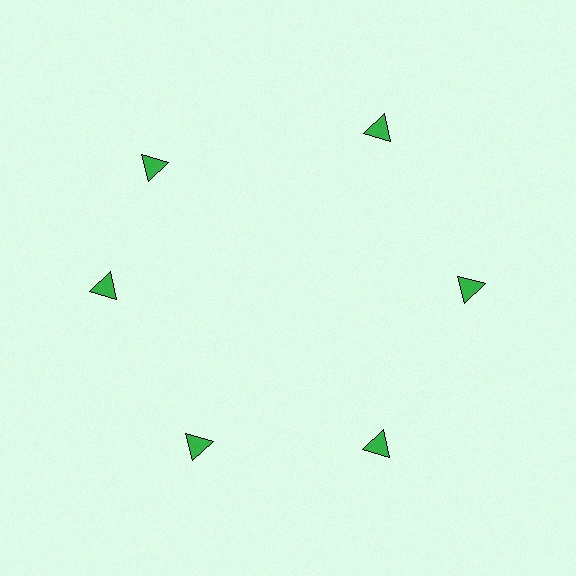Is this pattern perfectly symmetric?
No. The 6 green triangles are arranged in a ring, but one element near the 11 o'clock position is rotated out of alignment along the ring, breaking the 6-fold rotational symmetry.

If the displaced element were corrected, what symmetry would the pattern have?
It would have 6-fold rotational symmetry — the pattern would map onto itself every 60 degrees.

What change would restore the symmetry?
The symmetry would be restored by rotating it back into even spacing with its neighbors so that all 6 triangles sit at equal angles and equal distance from the center.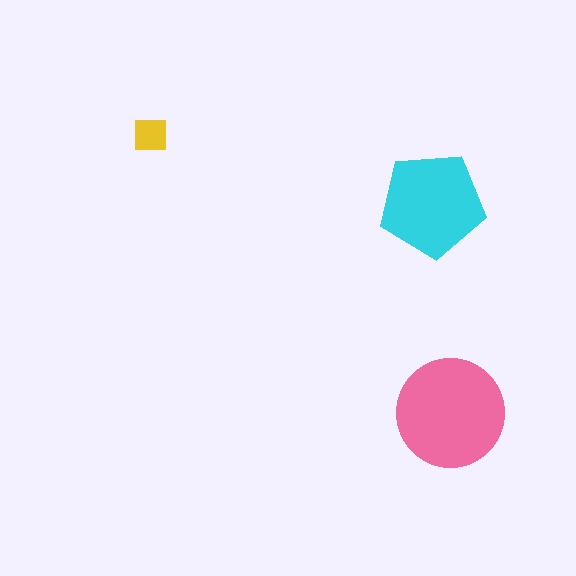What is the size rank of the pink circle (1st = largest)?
1st.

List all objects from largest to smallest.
The pink circle, the cyan pentagon, the yellow square.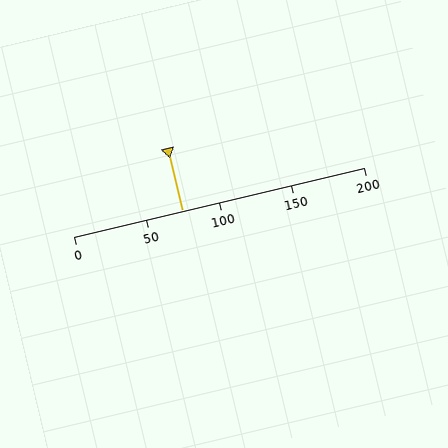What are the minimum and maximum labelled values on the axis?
The axis runs from 0 to 200.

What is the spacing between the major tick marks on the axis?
The major ticks are spaced 50 apart.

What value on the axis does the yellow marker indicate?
The marker indicates approximately 75.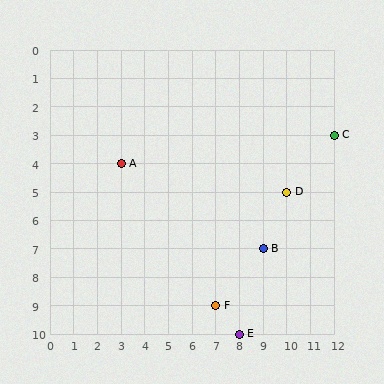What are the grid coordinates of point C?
Point C is at grid coordinates (12, 3).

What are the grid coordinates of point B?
Point B is at grid coordinates (9, 7).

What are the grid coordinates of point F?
Point F is at grid coordinates (7, 9).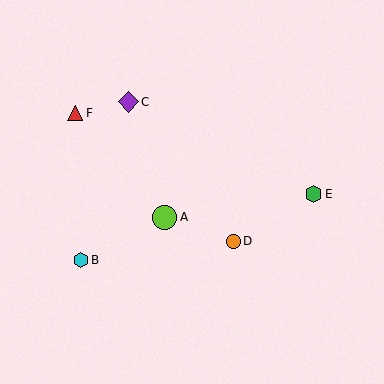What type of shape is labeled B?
Shape B is a cyan hexagon.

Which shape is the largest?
The lime circle (labeled A) is the largest.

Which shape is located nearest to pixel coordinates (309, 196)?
The green hexagon (labeled E) at (313, 194) is nearest to that location.